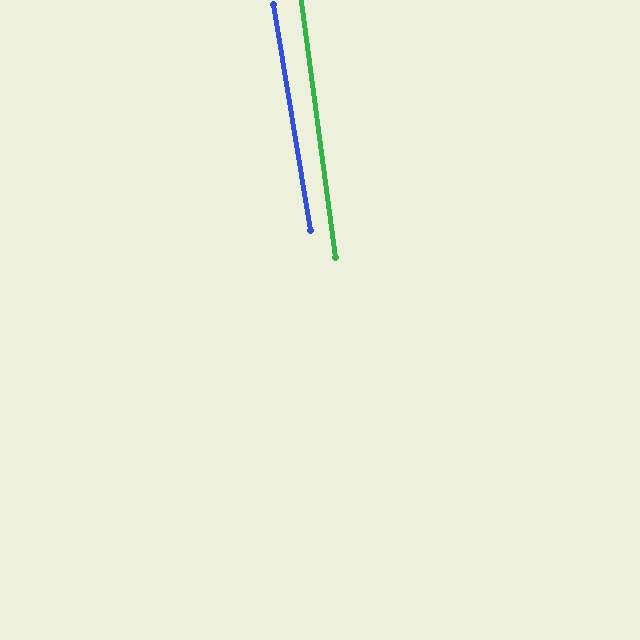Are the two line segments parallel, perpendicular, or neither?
Parallel — their directions differ by only 1.8°.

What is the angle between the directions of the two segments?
Approximately 2 degrees.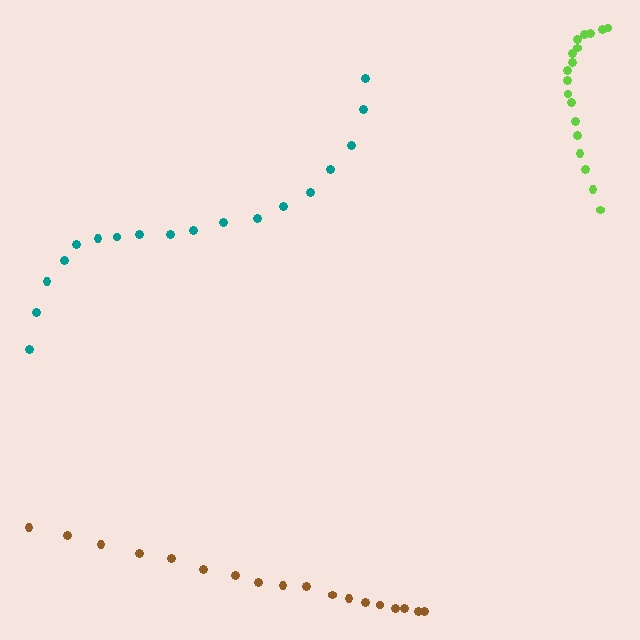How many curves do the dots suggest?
There are 3 distinct paths.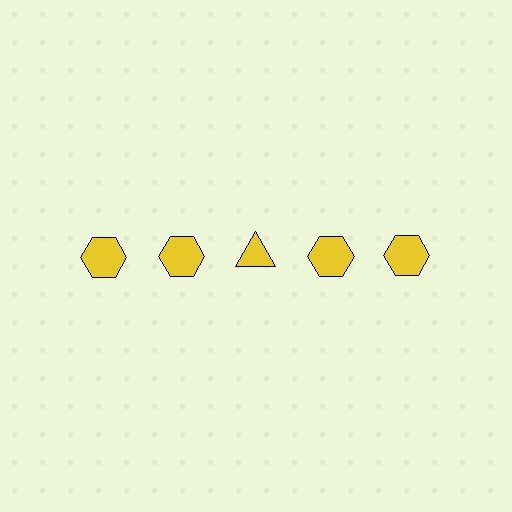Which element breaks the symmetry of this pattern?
The yellow triangle in the top row, center column breaks the symmetry. All other shapes are yellow hexagons.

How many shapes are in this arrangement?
There are 5 shapes arranged in a grid pattern.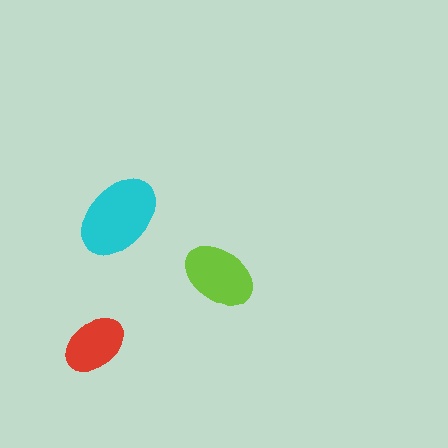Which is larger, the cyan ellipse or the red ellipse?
The cyan one.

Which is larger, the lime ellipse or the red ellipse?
The lime one.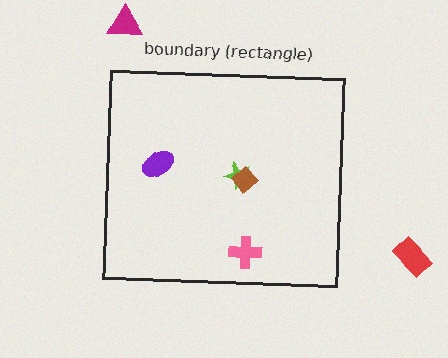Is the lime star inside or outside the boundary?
Inside.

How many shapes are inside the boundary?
4 inside, 2 outside.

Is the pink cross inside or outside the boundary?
Inside.